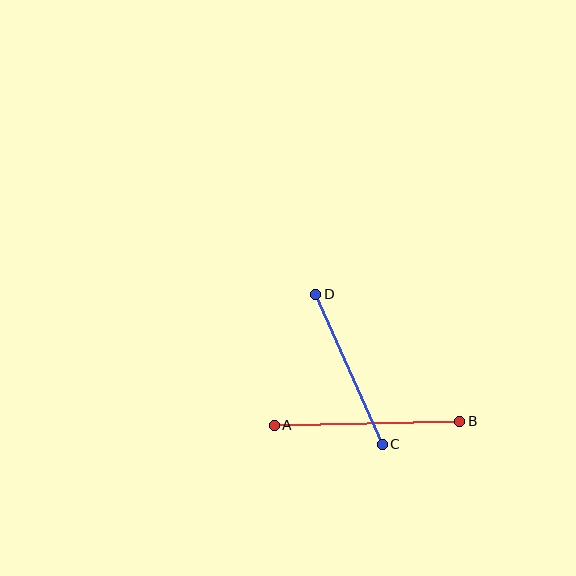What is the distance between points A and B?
The distance is approximately 185 pixels.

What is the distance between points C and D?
The distance is approximately 164 pixels.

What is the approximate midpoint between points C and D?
The midpoint is at approximately (349, 369) pixels.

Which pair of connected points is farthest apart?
Points A and B are farthest apart.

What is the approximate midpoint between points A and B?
The midpoint is at approximately (367, 423) pixels.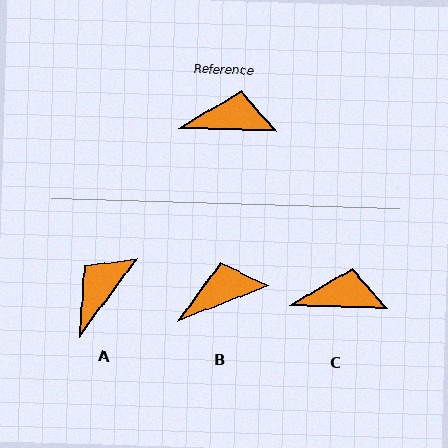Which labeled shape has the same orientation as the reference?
C.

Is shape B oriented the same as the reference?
No, it is off by about 23 degrees.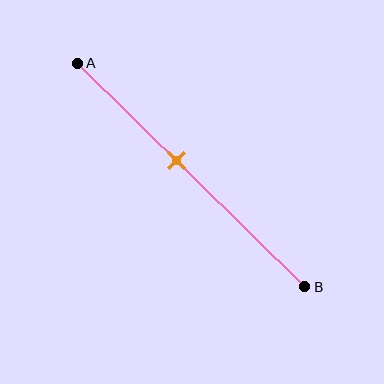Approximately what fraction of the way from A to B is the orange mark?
The orange mark is approximately 45% of the way from A to B.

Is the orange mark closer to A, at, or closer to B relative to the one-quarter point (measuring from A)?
The orange mark is closer to point B than the one-quarter point of segment AB.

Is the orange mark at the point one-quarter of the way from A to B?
No, the mark is at about 45% from A, not at the 25% one-quarter point.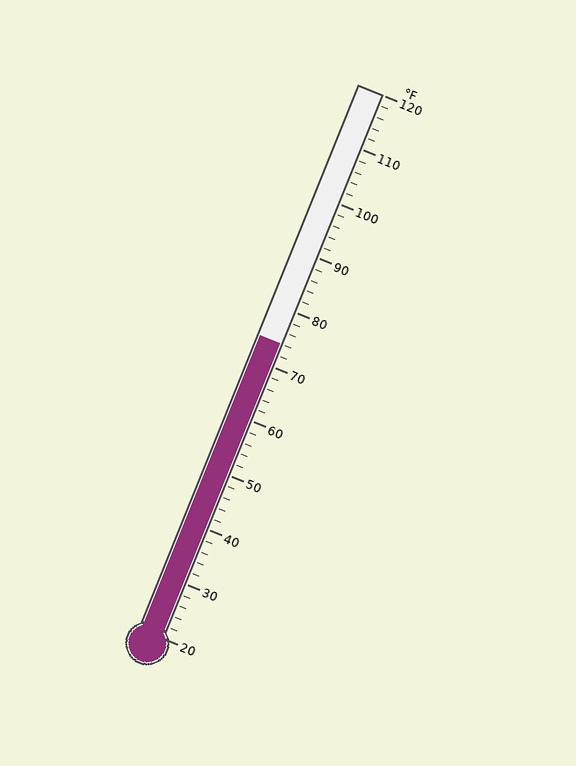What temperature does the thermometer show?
The thermometer shows approximately 74°F.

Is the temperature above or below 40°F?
The temperature is above 40°F.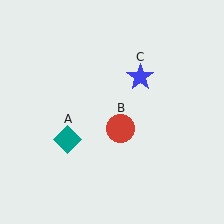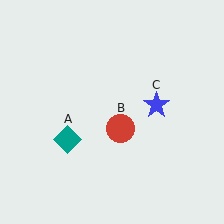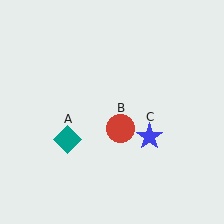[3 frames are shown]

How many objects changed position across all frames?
1 object changed position: blue star (object C).